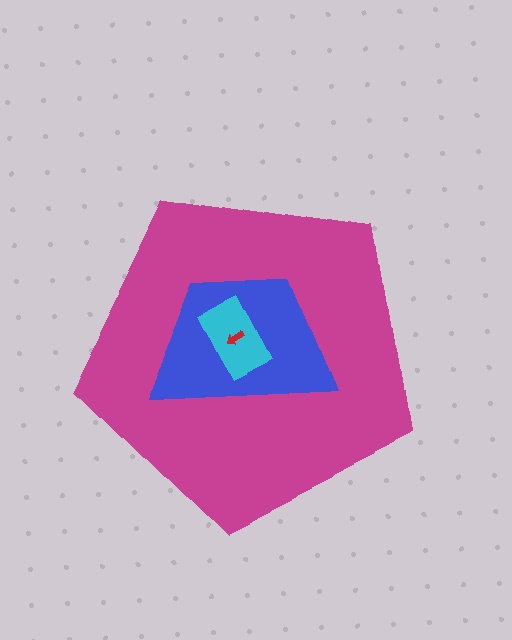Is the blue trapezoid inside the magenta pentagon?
Yes.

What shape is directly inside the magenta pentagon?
The blue trapezoid.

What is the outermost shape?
The magenta pentagon.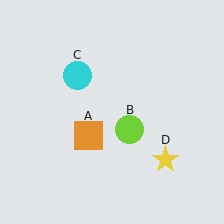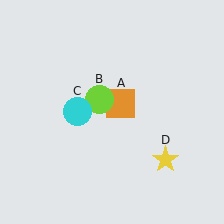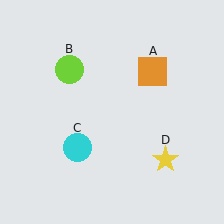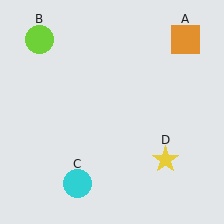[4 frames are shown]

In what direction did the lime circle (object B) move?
The lime circle (object B) moved up and to the left.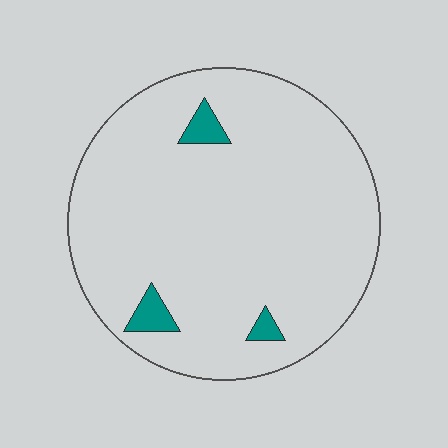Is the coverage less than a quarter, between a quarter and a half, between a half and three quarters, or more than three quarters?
Less than a quarter.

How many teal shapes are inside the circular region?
3.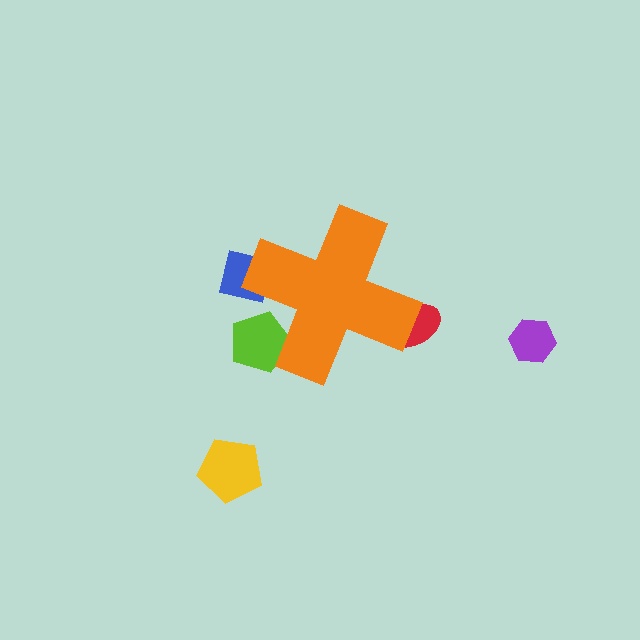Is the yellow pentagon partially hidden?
No, the yellow pentagon is fully visible.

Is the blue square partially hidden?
Yes, the blue square is partially hidden behind the orange cross.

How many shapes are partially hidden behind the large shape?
3 shapes are partially hidden.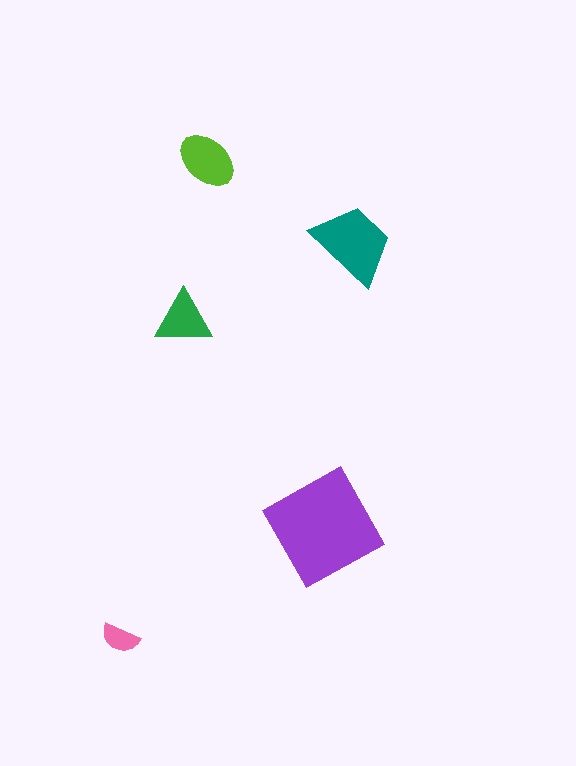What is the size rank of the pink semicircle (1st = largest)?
5th.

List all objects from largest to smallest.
The purple diamond, the teal trapezoid, the lime ellipse, the green triangle, the pink semicircle.